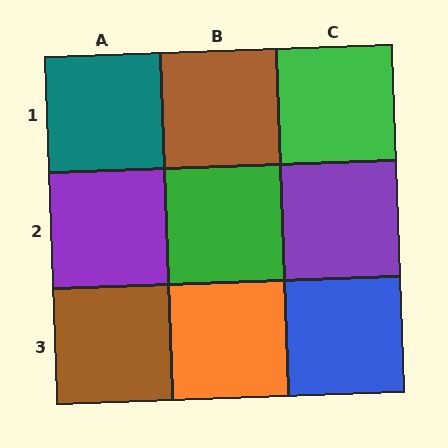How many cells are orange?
1 cell is orange.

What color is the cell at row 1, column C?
Green.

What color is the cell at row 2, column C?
Purple.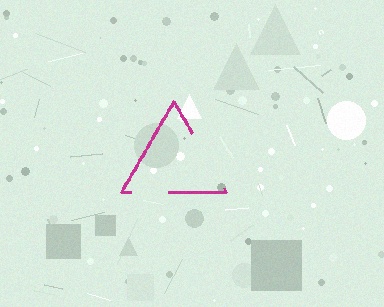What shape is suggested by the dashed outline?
The dashed outline suggests a triangle.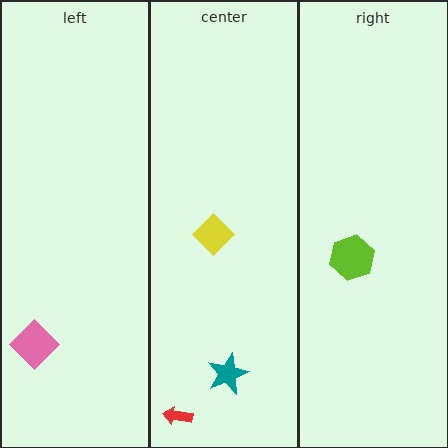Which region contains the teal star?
The center region.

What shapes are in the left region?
The pink diamond.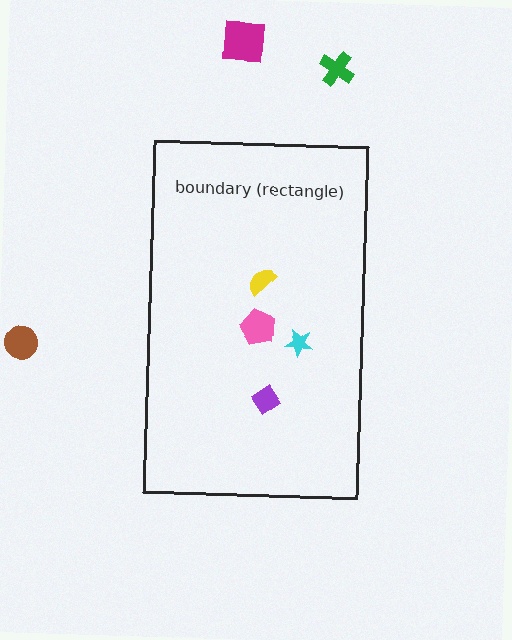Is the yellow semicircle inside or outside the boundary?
Inside.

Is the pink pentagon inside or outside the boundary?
Inside.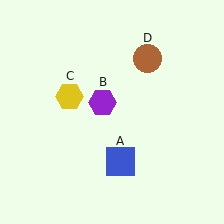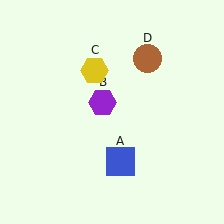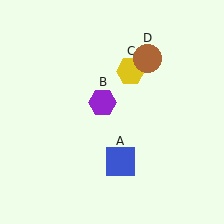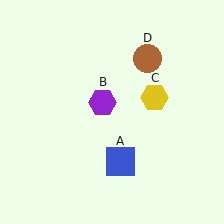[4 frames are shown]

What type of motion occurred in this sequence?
The yellow hexagon (object C) rotated clockwise around the center of the scene.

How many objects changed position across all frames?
1 object changed position: yellow hexagon (object C).